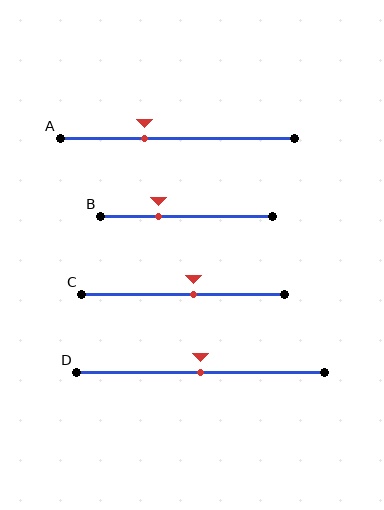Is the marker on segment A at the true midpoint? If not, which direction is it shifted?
No, the marker on segment A is shifted to the left by about 14% of the segment length.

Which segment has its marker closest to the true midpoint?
Segment D has its marker closest to the true midpoint.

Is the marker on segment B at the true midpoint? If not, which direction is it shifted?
No, the marker on segment B is shifted to the left by about 17% of the segment length.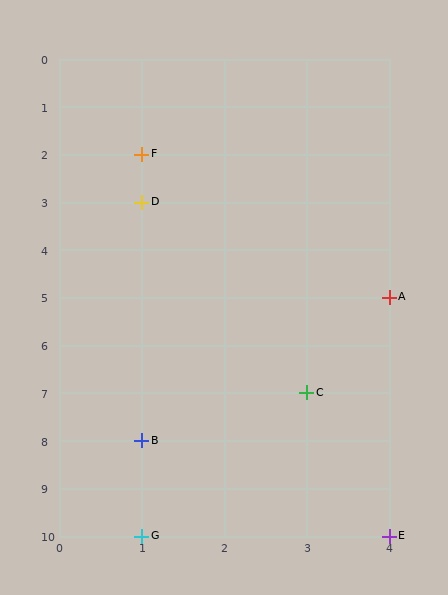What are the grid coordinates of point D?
Point D is at grid coordinates (1, 3).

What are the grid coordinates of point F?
Point F is at grid coordinates (1, 2).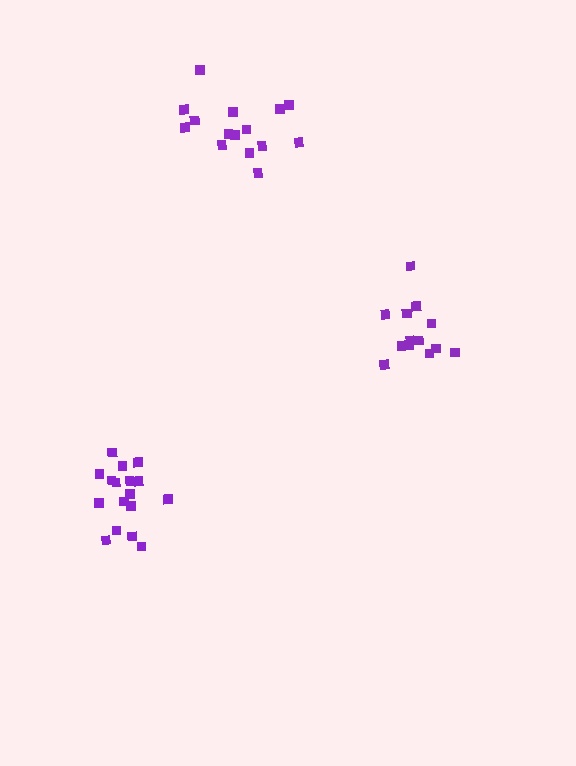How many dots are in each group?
Group 1: 15 dots, Group 2: 17 dots, Group 3: 13 dots (45 total).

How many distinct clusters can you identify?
There are 3 distinct clusters.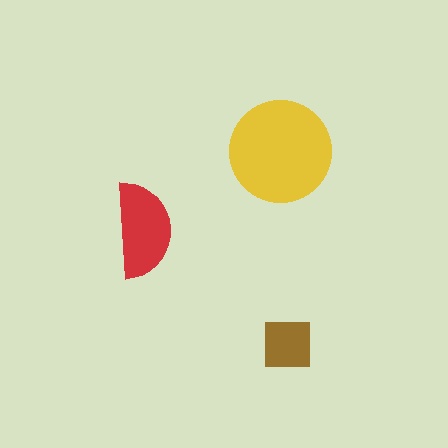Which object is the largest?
The yellow circle.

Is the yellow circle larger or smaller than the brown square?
Larger.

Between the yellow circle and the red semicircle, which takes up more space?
The yellow circle.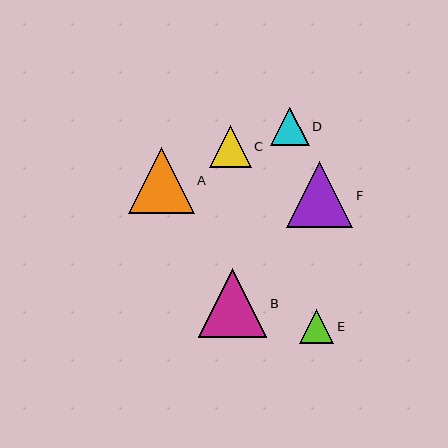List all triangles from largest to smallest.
From largest to smallest: B, F, A, C, D, E.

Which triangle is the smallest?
Triangle E is the smallest with a size of approximately 34 pixels.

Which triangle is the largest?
Triangle B is the largest with a size of approximately 68 pixels.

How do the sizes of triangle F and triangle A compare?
Triangle F and triangle A are approximately the same size.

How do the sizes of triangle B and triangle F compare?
Triangle B and triangle F are approximately the same size.